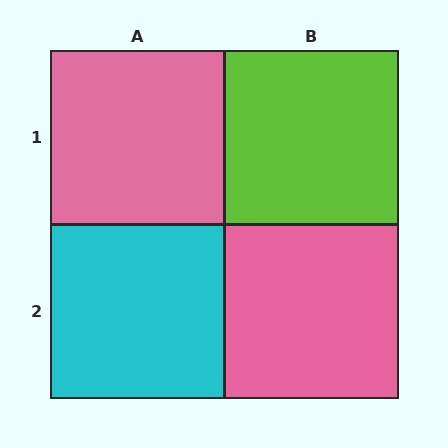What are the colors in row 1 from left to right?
Pink, lime.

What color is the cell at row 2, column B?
Pink.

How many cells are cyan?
1 cell is cyan.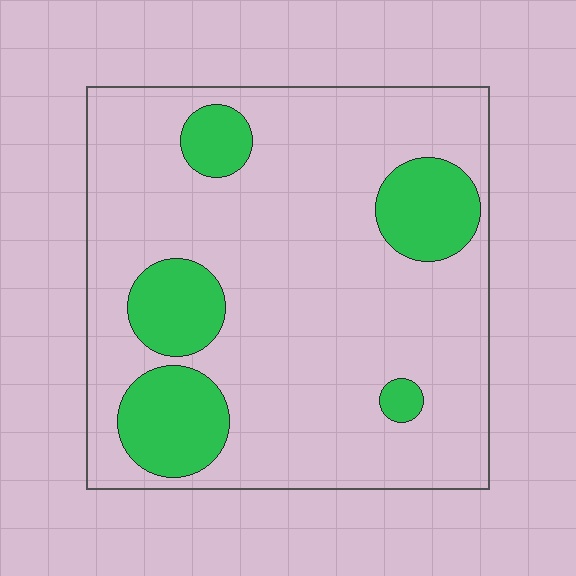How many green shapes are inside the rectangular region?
5.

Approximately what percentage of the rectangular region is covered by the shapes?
Approximately 20%.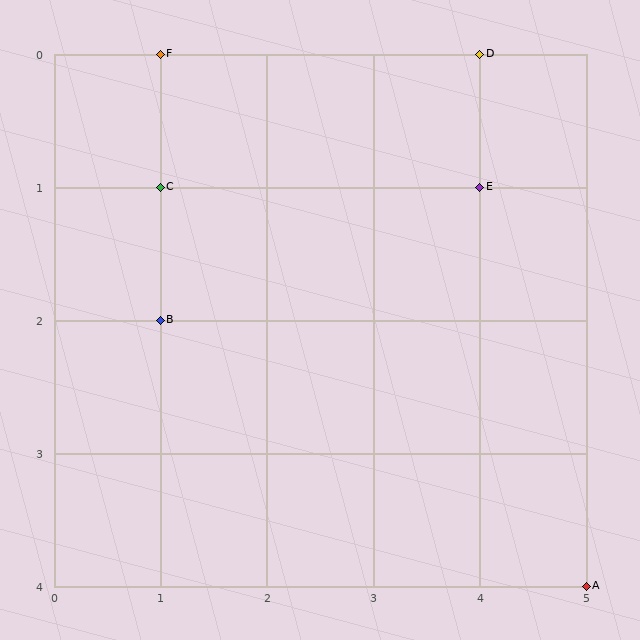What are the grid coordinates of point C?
Point C is at grid coordinates (1, 1).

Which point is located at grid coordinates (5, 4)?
Point A is at (5, 4).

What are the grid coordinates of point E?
Point E is at grid coordinates (4, 1).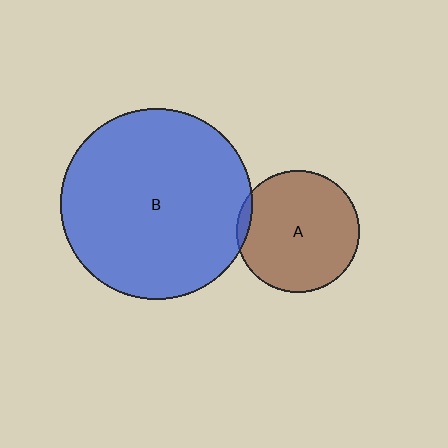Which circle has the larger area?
Circle B (blue).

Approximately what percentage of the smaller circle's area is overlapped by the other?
Approximately 5%.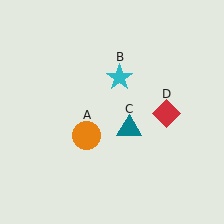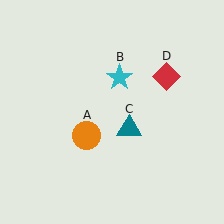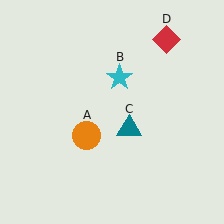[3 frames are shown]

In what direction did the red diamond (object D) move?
The red diamond (object D) moved up.